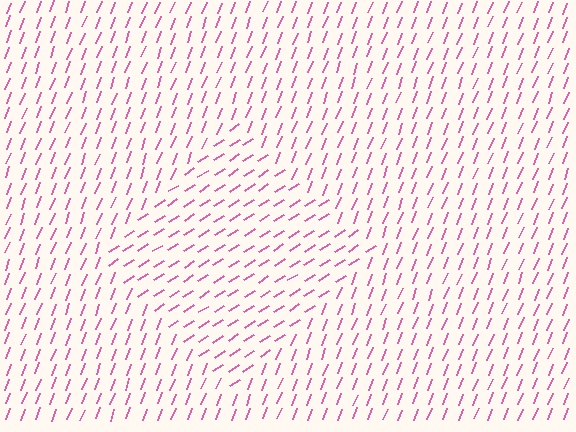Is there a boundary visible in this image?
Yes, there is a texture boundary formed by a change in line orientation.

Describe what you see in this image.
The image is filled with small pink line segments. A diamond region in the image has lines oriented differently from the surrounding lines, creating a visible texture boundary.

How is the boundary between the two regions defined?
The boundary is defined purely by a change in line orientation (approximately 36 degrees difference). All lines are the same color and thickness.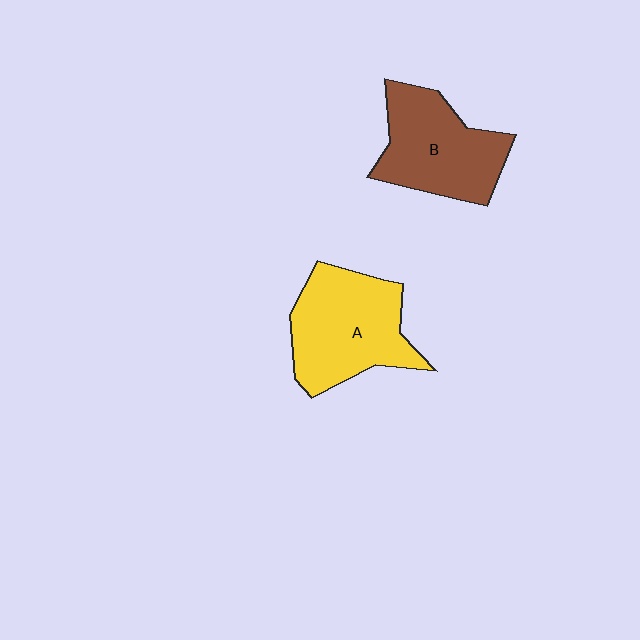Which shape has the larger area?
Shape A (yellow).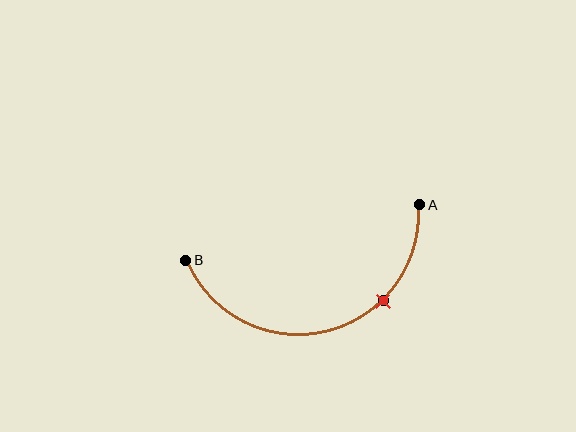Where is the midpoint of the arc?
The arc midpoint is the point on the curve farthest from the straight line joining A and B. It sits below that line.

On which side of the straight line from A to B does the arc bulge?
The arc bulges below the straight line connecting A and B.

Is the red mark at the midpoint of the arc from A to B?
No. The red mark lies on the arc but is closer to endpoint A. The arc midpoint would be at the point on the curve equidistant along the arc from both A and B.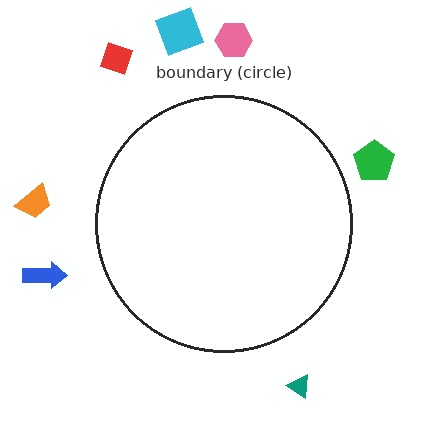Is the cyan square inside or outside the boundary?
Outside.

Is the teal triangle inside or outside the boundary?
Outside.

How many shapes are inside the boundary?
0 inside, 7 outside.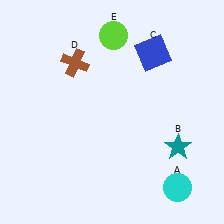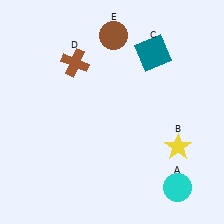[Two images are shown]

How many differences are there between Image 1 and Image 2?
There are 3 differences between the two images.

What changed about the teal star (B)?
In Image 1, B is teal. In Image 2, it changed to yellow.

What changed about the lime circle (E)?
In Image 1, E is lime. In Image 2, it changed to brown.